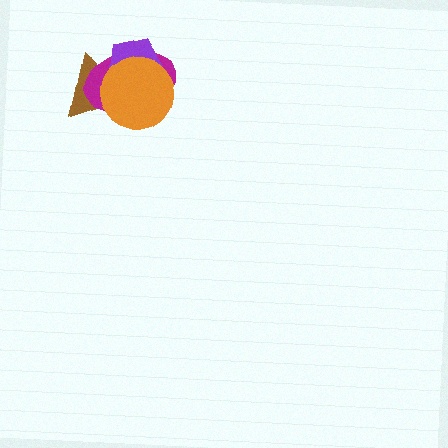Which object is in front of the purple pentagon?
The orange circle is in front of the purple pentagon.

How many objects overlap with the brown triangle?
3 objects overlap with the brown triangle.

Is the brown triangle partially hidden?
Yes, it is partially covered by another shape.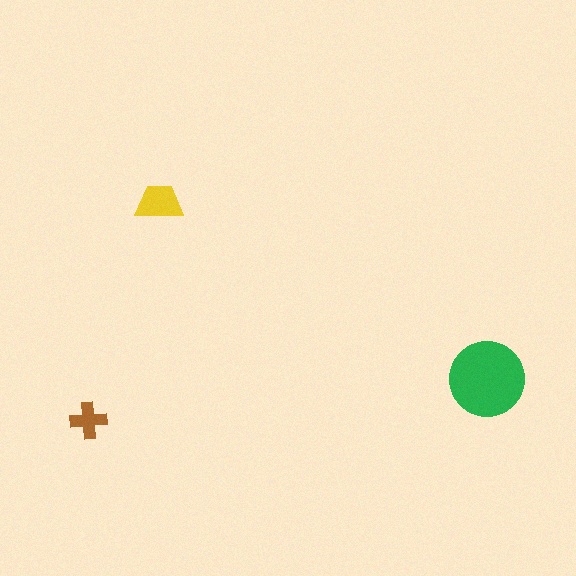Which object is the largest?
The green circle.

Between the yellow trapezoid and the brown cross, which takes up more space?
The yellow trapezoid.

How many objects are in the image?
There are 3 objects in the image.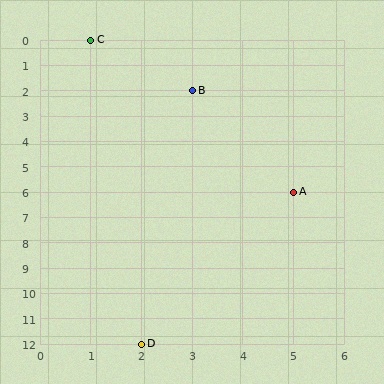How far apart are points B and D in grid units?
Points B and D are 1 column and 10 rows apart (about 10.0 grid units diagonally).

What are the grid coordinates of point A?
Point A is at grid coordinates (5, 6).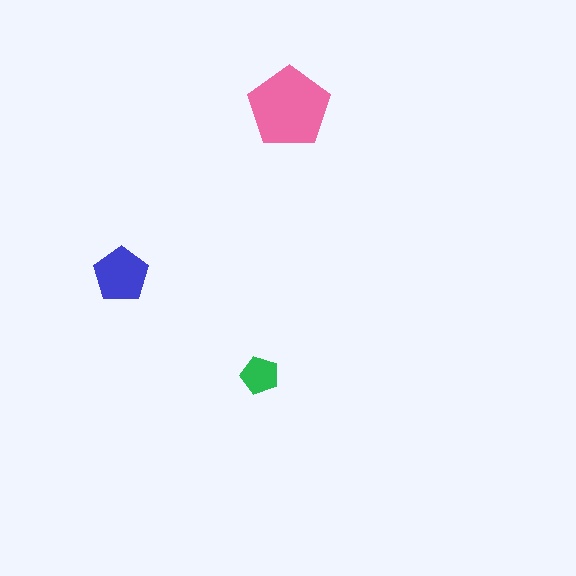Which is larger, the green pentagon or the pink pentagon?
The pink one.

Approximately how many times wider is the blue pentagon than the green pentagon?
About 1.5 times wider.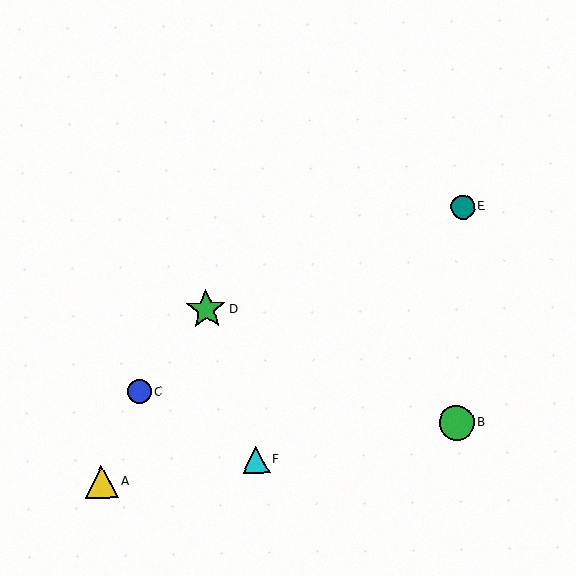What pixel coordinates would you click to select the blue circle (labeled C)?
Click at (139, 391) to select the blue circle C.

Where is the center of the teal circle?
The center of the teal circle is at (463, 207).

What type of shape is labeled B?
Shape B is a green circle.